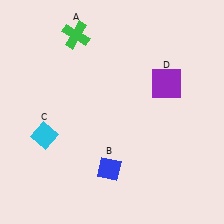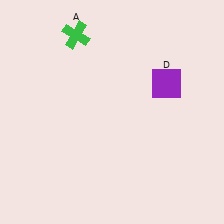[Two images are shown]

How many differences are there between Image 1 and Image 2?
There are 2 differences between the two images.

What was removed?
The cyan diamond (C), the blue diamond (B) were removed in Image 2.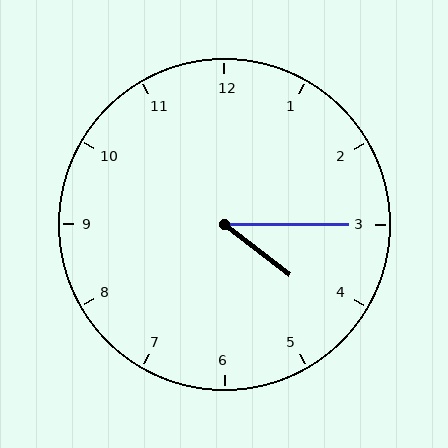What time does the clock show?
4:15.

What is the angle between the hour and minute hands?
Approximately 38 degrees.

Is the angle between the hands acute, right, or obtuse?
It is acute.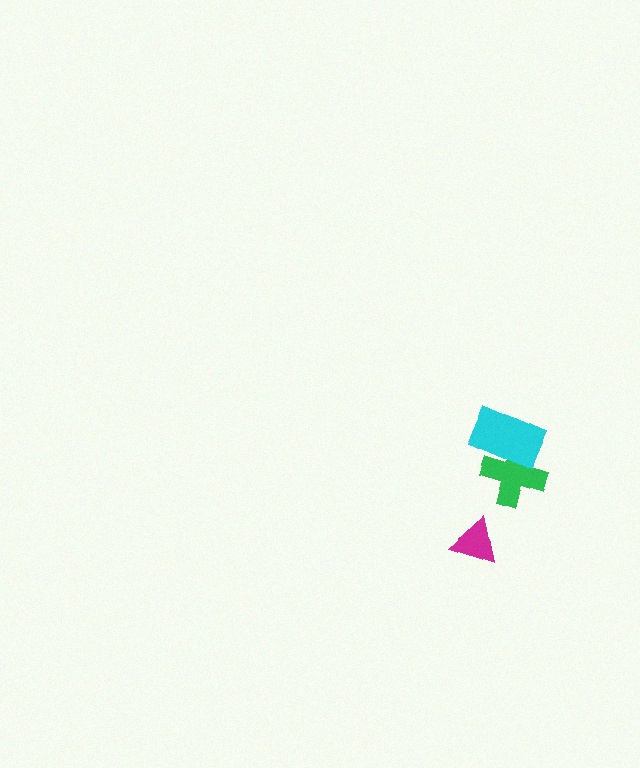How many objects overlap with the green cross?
1 object overlaps with the green cross.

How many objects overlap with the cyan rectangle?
1 object overlaps with the cyan rectangle.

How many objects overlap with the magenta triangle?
0 objects overlap with the magenta triangle.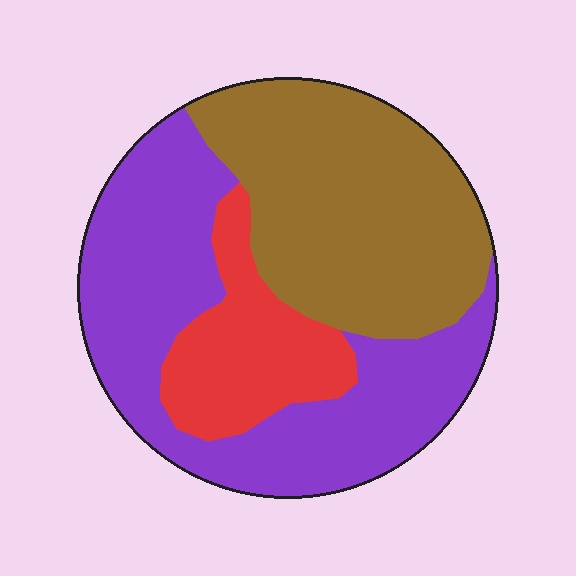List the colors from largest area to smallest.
From largest to smallest: purple, brown, red.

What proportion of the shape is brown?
Brown takes up about two fifths (2/5) of the shape.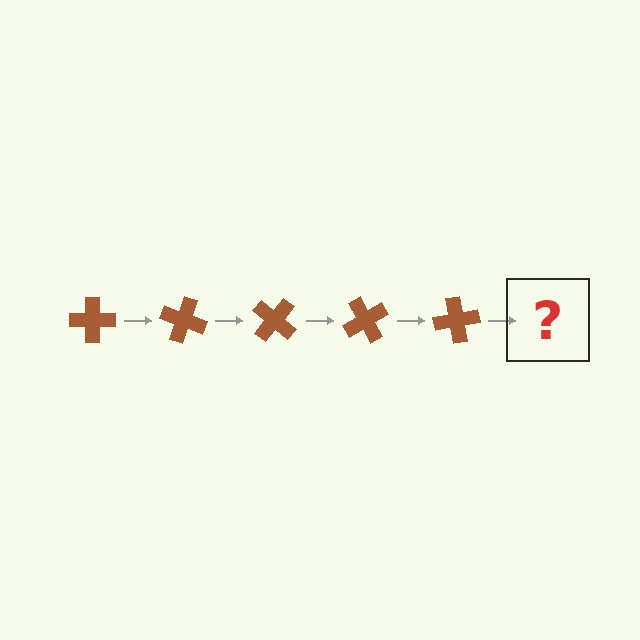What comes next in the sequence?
The next element should be a brown cross rotated 100 degrees.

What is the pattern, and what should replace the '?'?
The pattern is that the cross rotates 20 degrees each step. The '?' should be a brown cross rotated 100 degrees.